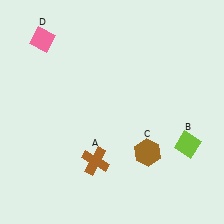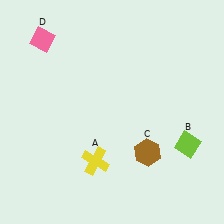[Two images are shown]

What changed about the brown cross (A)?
In Image 1, A is brown. In Image 2, it changed to yellow.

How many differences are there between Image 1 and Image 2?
There is 1 difference between the two images.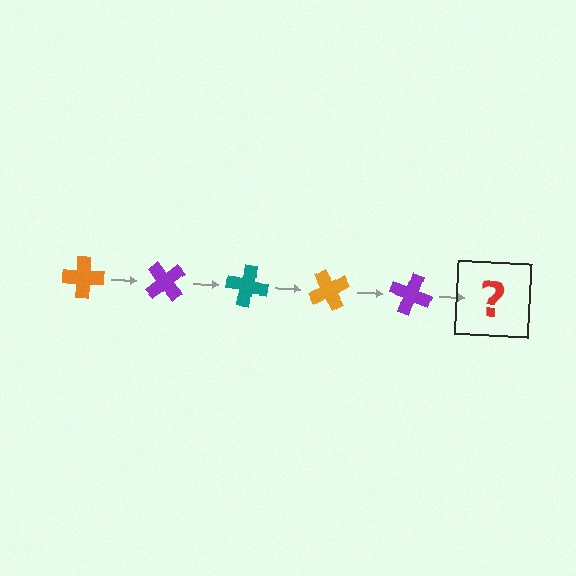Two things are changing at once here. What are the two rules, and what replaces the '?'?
The two rules are that it rotates 50 degrees each step and the color cycles through orange, purple, and teal. The '?' should be a teal cross, rotated 250 degrees from the start.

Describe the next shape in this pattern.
It should be a teal cross, rotated 250 degrees from the start.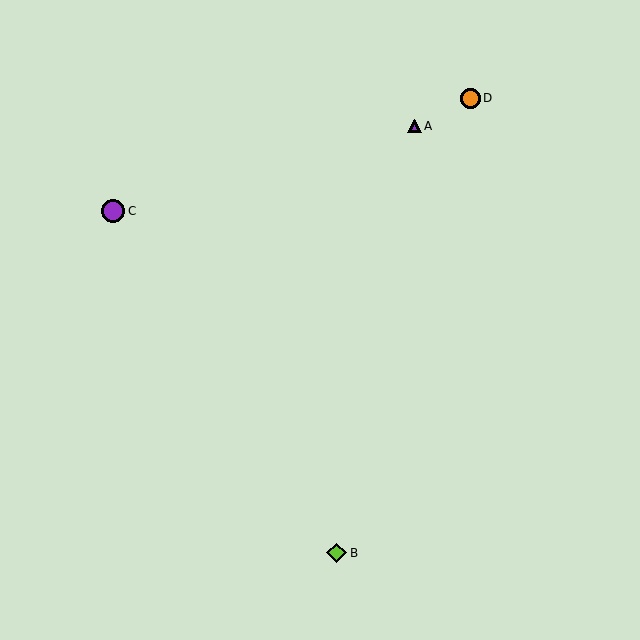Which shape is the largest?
The purple circle (labeled C) is the largest.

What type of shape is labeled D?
Shape D is an orange circle.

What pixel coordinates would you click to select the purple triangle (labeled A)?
Click at (414, 126) to select the purple triangle A.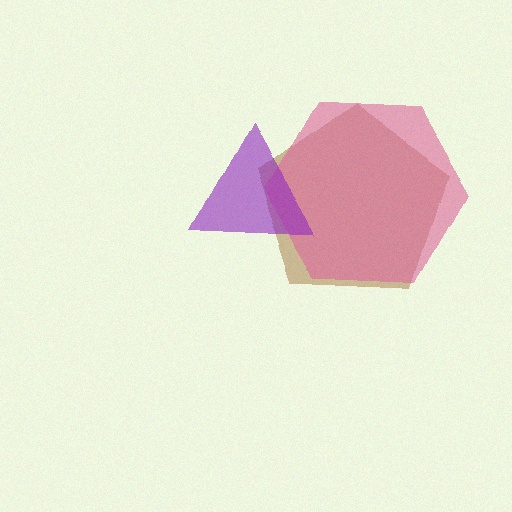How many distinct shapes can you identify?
There are 3 distinct shapes: a brown pentagon, a pink hexagon, a purple triangle.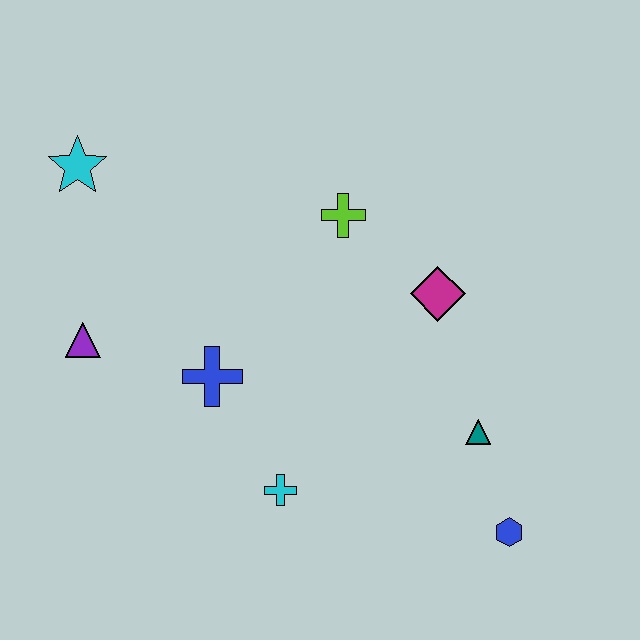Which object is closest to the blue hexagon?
The teal triangle is closest to the blue hexagon.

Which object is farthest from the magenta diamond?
The cyan star is farthest from the magenta diamond.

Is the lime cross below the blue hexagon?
No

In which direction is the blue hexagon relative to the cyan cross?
The blue hexagon is to the right of the cyan cross.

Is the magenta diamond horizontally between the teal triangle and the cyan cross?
Yes